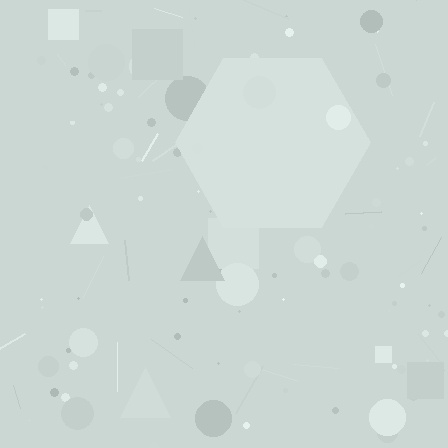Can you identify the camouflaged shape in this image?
The camouflaged shape is a hexagon.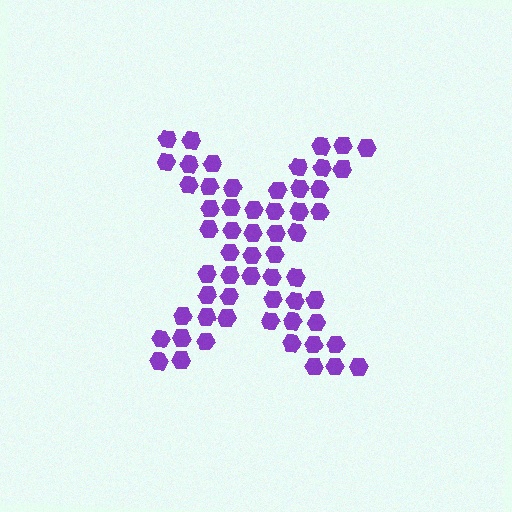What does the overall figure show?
The overall figure shows the letter X.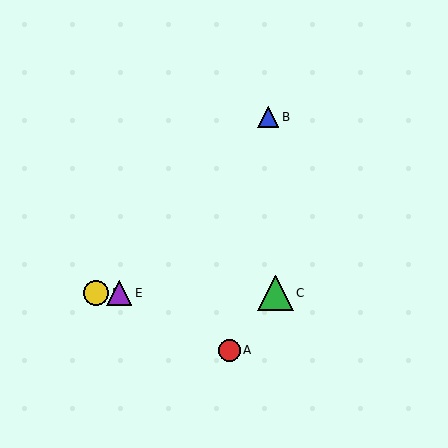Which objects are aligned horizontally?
Objects C, D, E are aligned horizontally.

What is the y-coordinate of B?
Object B is at y≈117.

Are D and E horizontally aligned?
Yes, both are at y≈293.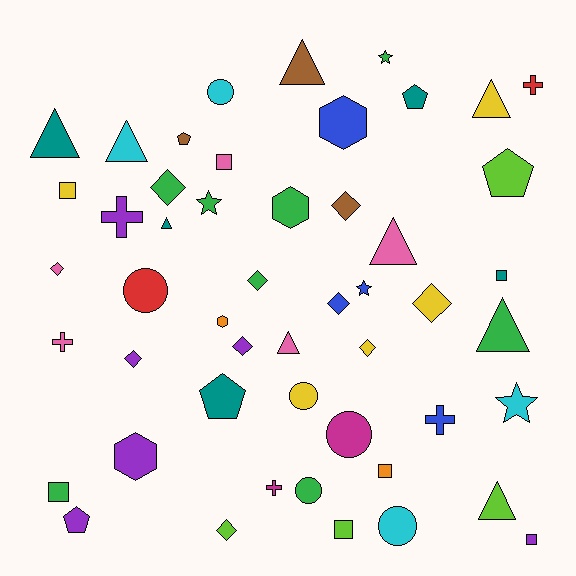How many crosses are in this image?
There are 5 crosses.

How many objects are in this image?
There are 50 objects.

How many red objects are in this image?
There are 2 red objects.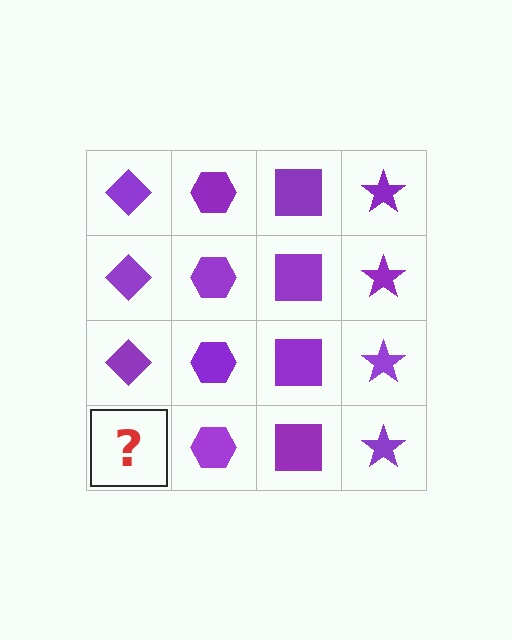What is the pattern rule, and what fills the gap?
The rule is that each column has a consistent shape. The gap should be filled with a purple diamond.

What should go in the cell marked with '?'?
The missing cell should contain a purple diamond.